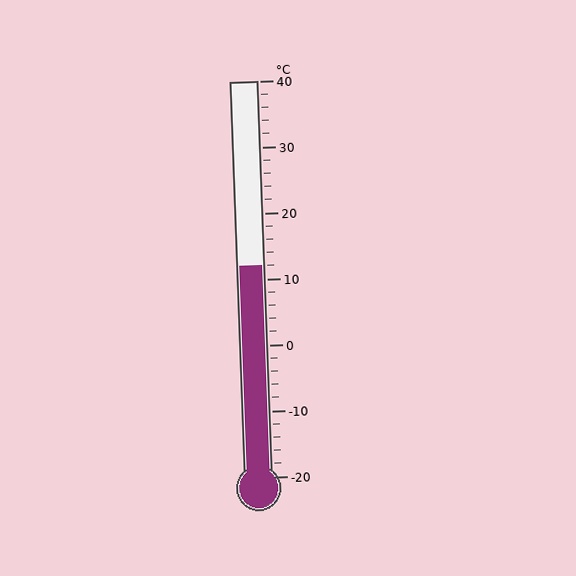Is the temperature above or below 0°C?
The temperature is above 0°C.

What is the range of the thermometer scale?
The thermometer scale ranges from -20°C to 40°C.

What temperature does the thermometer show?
The thermometer shows approximately 12°C.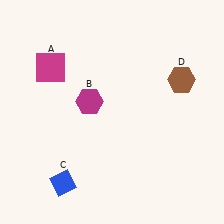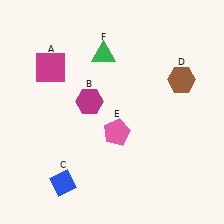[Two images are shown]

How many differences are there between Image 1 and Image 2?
There are 2 differences between the two images.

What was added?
A pink pentagon (E), a green triangle (F) were added in Image 2.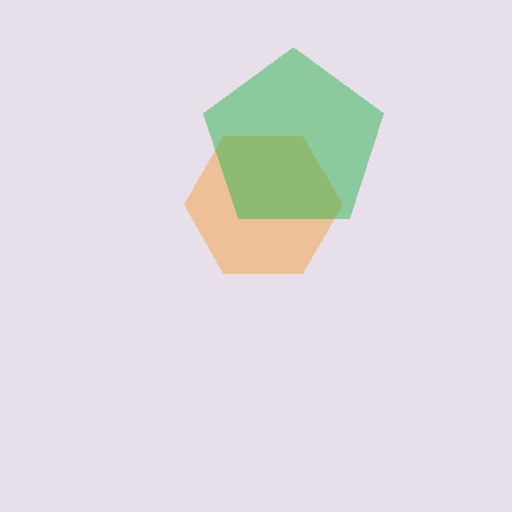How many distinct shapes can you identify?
There are 2 distinct shapes: an orange hexagon, a green pentagon.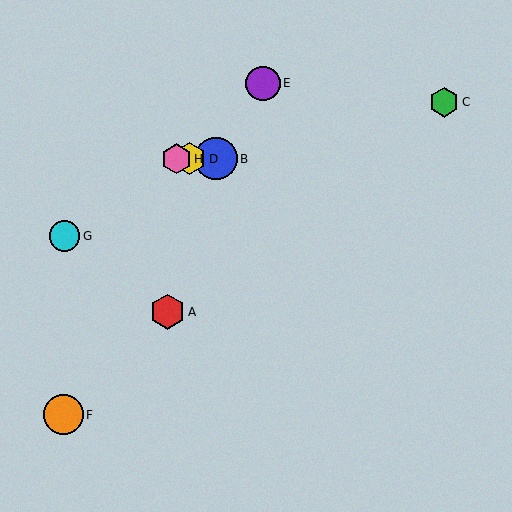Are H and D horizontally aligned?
Yes, both are at y≈159.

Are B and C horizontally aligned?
No, B is at y≈159 and C is at y≈102.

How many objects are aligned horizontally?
3 objects (B, D, H) are aligned horizontally.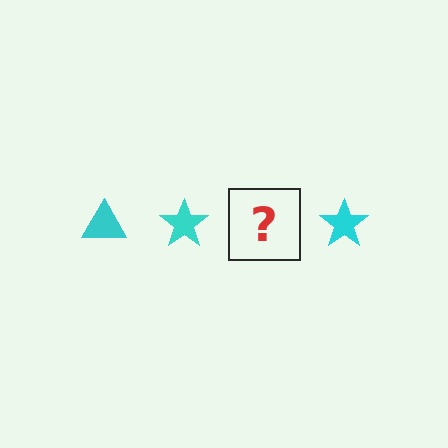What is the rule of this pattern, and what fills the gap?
The rule is that the pattern cycles through triangle, star shapes in cyan. The gap should be filled with a cyan triangle.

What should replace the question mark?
The question mark should be replaced with a cyan triangle.